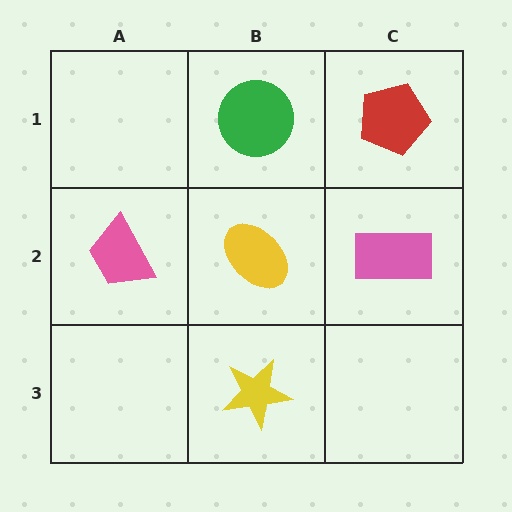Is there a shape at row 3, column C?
No, that cell is empty.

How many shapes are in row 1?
2 shapes.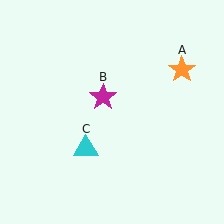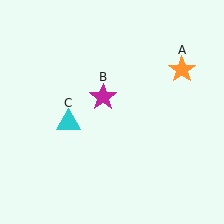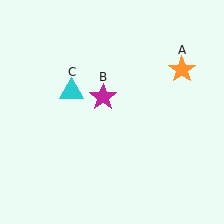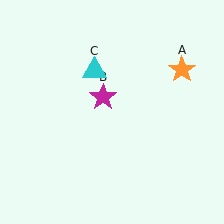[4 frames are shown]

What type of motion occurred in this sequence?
The cyan triangle (object C) rotated clockwise around the center of the scene.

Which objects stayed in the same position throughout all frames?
Orange star (object A) and magenta star (object B) remained stationary.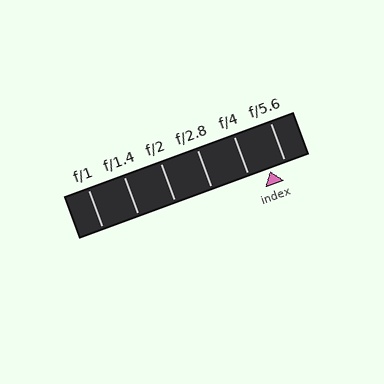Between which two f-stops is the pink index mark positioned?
The index mark is between f/4 and f/5.6.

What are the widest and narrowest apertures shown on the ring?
The widest aperture shown is f/1 and the narrowest is f/5.6.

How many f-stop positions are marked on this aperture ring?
There are 6 f-stop positions marked.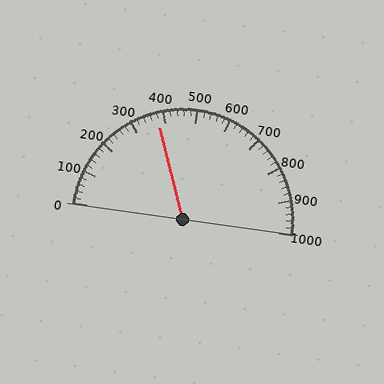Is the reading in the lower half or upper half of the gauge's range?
The reading is in the lower half of the range (0 to 1000).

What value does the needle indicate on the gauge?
The needle indicates approximately 380.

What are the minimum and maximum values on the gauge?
The gauge ranges from 0 to 1000.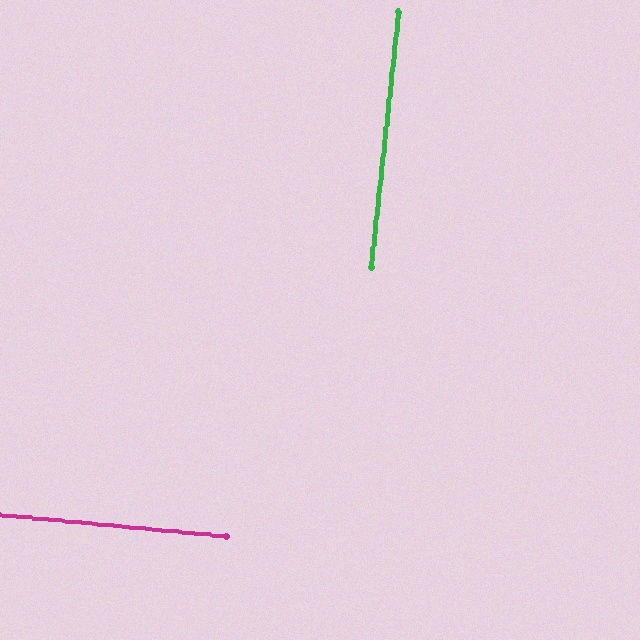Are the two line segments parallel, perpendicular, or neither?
Perpendicular — they meet at approximately 89°.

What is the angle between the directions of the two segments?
Approximately 89 degrees.